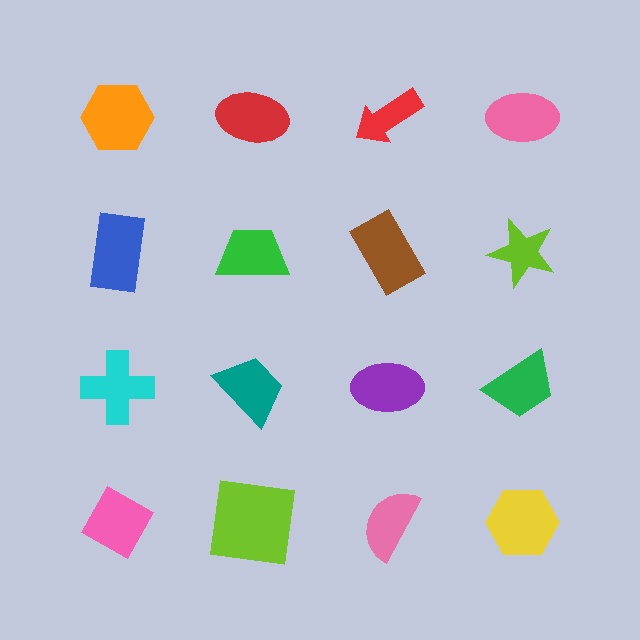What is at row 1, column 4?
A pink ellipse.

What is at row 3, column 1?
A cyan cross.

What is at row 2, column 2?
A green trapezoid.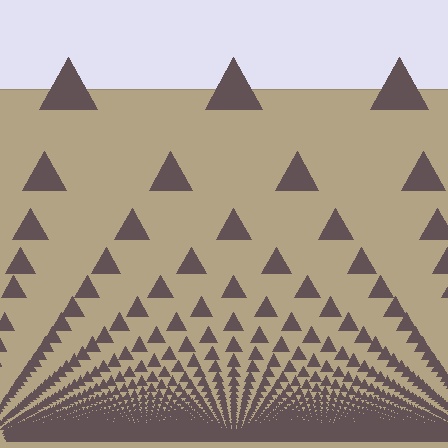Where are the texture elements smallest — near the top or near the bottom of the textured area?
Near the bottom.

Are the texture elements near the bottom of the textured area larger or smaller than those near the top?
Smaller. The gradient is inverted — elements near the bottom are smaller and denser.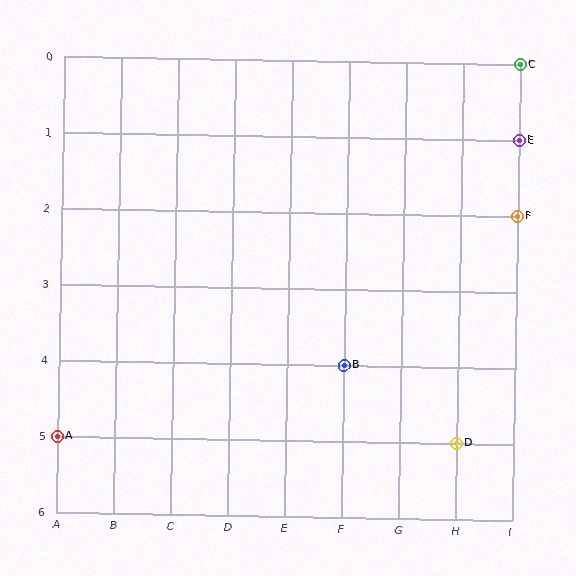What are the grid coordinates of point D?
Point D is at grid coordinates (H, 5).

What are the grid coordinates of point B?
Point B is at grid coordinates (F, 4).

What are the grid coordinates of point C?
Point C is at grid coordinates (I, 0).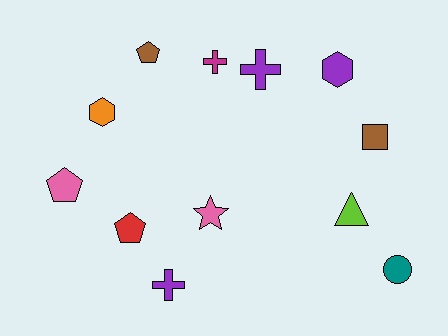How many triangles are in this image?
There is 1 triangle.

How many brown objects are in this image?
There are 2 brown objects.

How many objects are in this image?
There are 12 objects.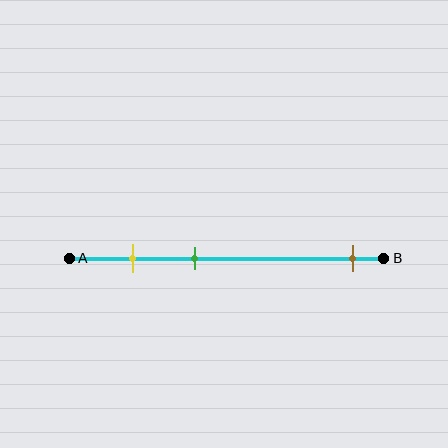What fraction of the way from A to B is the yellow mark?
The yellow mark is approximately 20% (0.2) of the way from A to B.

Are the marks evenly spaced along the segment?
No, the marks are not evenly spaced.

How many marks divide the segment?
There are 3 marks dividing the segment.